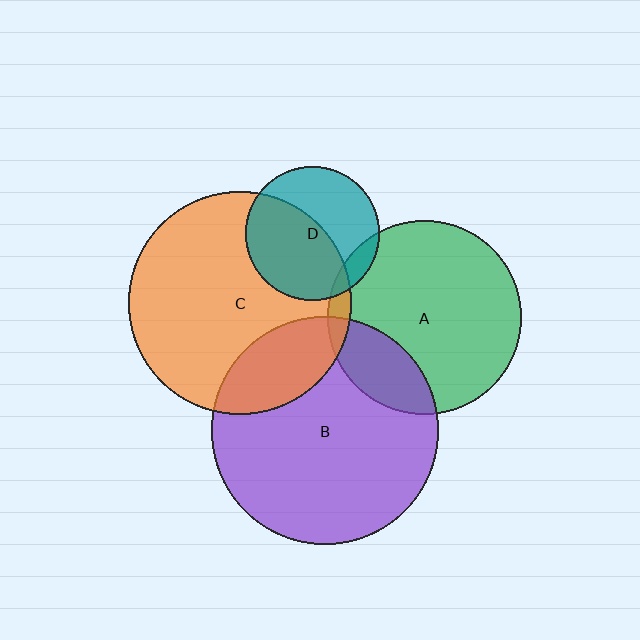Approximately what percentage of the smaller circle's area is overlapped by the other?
Approximately 20%.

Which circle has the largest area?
Circle B (purple).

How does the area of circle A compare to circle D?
Approximately 2.1 times.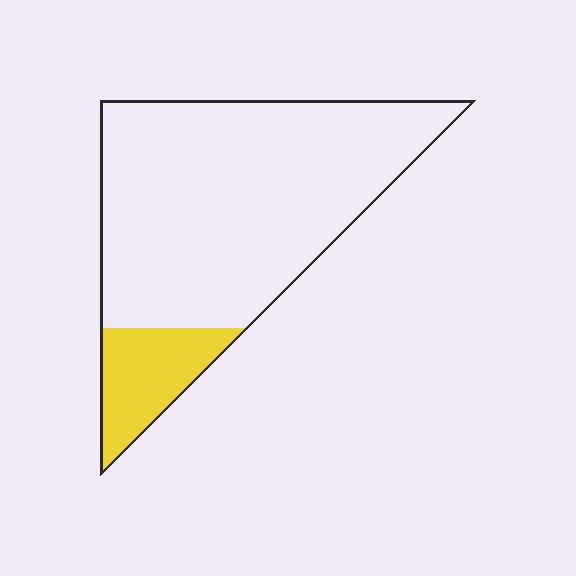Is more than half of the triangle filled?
No.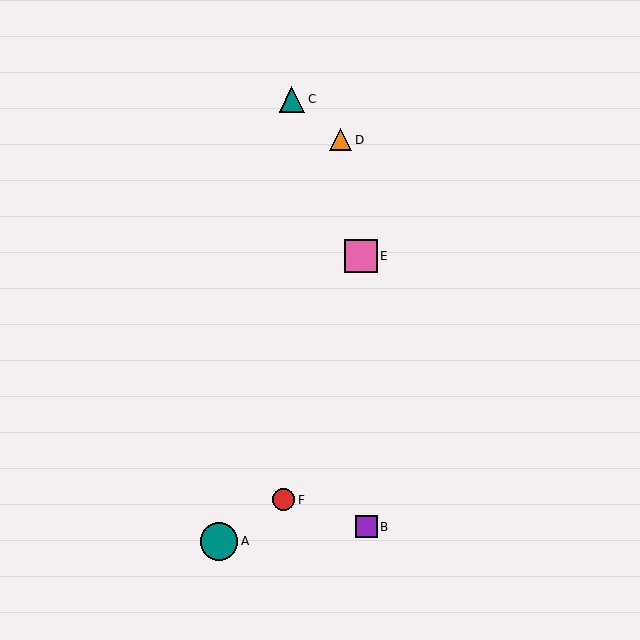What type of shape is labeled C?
Shape C is a teal triangle.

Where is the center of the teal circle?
The center of the teal circle is at (219, 541).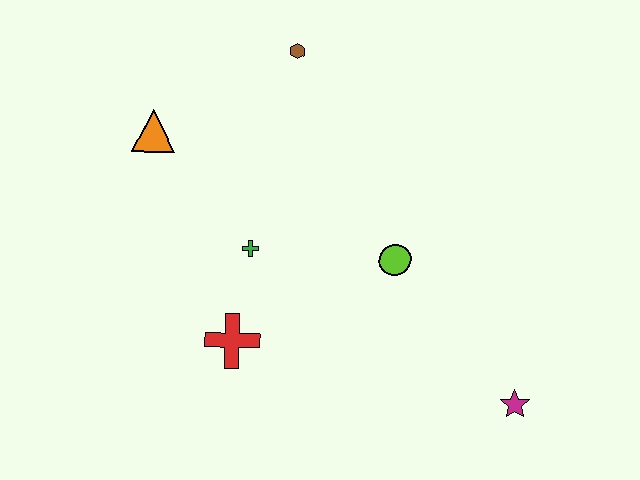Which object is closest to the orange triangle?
The green cross is closest to the orange triangle.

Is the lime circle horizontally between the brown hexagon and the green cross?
No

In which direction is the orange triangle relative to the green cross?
The orange triangle is above the green cross.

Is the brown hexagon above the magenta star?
Yes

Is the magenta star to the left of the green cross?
No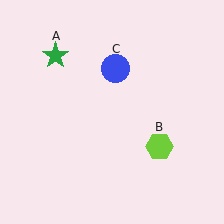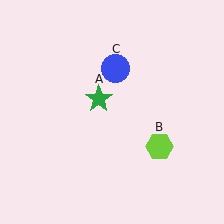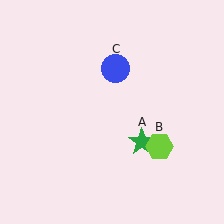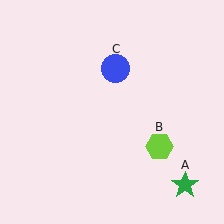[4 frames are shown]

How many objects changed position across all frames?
1 object changed position: green star (object A).